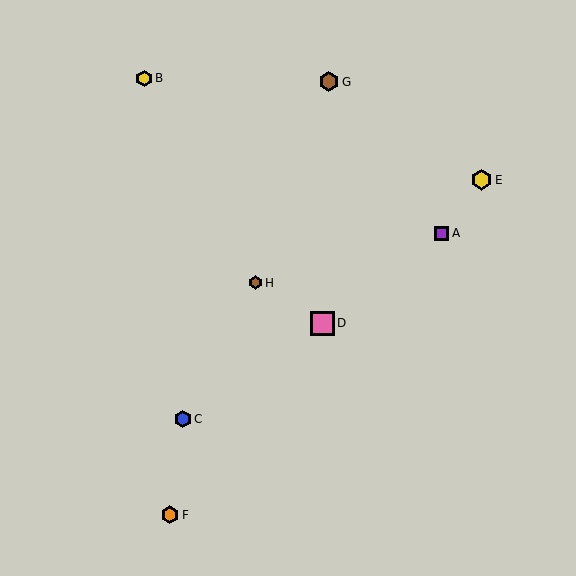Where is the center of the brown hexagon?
The center of the brown hexagon is at (329, 82).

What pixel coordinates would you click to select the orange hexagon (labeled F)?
Click at (170, 515) to select the orange hexagon F.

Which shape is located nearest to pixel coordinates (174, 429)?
The blue hexagon (labeled C) at (183, 419) is nearest to that location.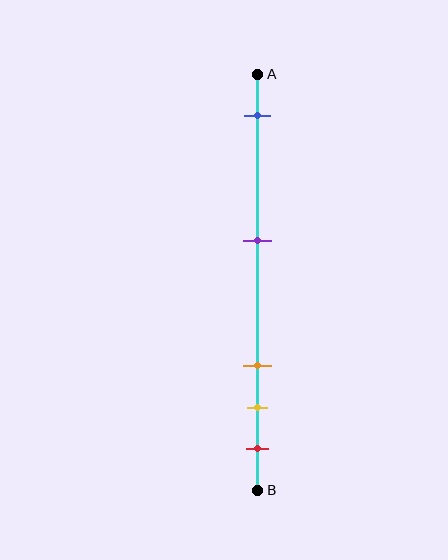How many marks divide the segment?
There are 5 marks dividing the segment.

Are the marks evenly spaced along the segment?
No, the marks are not evenly spaced.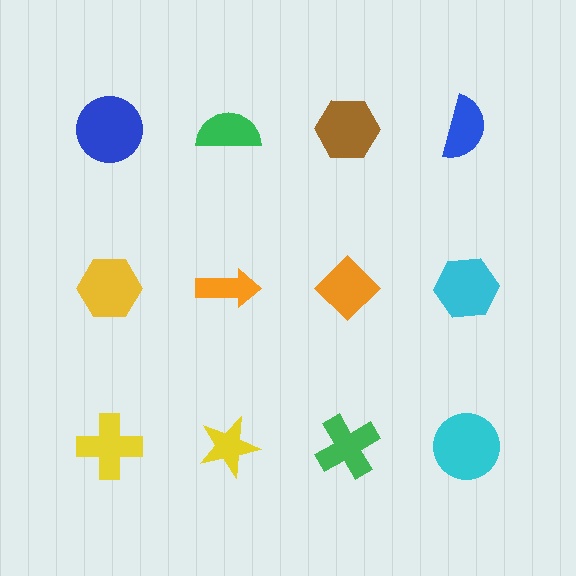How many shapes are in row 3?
4 shapes.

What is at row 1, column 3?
A brown hexagon.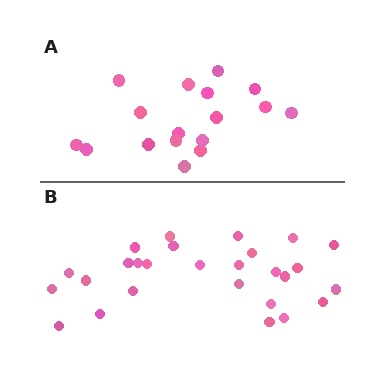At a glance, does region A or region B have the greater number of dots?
Region B (the bottom region) has more dots.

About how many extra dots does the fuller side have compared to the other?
Region B has roughly 10 or so more dots than region A.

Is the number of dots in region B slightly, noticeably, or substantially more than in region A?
Region B has substantially more. The ratio is roughly 1.6 to 1.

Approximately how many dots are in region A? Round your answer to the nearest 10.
About 20 dots. (The exact count is 17, which rounds to 20.)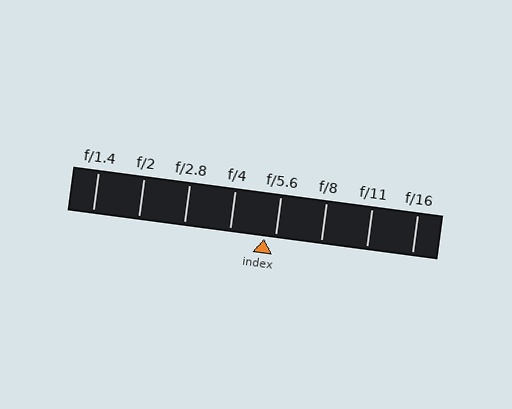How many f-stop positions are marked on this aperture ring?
There are 8 f-stop positions marked.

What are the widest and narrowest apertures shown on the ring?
The widest aperture shown is f/1.4 and the narrowest is f/16.